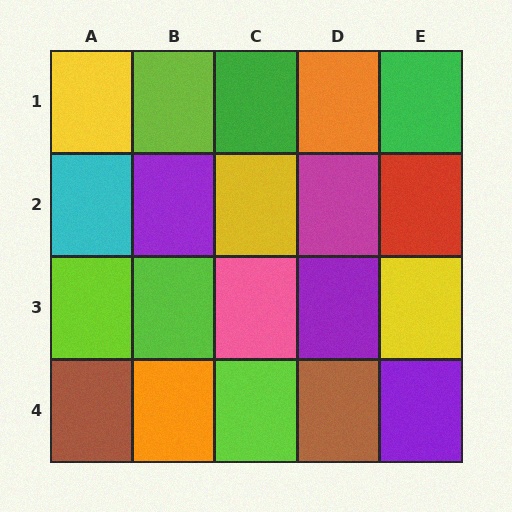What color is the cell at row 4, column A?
Brown.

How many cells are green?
2 cells are green.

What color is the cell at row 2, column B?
Purple.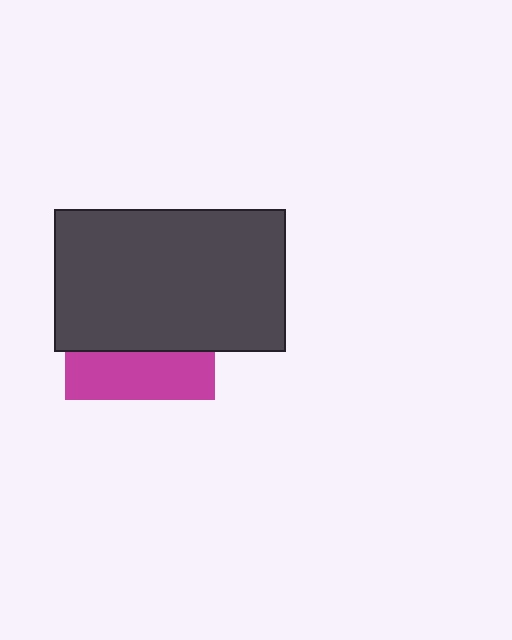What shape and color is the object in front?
The object in front is a dark gray rectangle.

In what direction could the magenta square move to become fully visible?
The magenta square could move down. That would shift it out from behind the dark gray rectangle entirely.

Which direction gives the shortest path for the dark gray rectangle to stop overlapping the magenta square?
Moving up gives the shortest separation.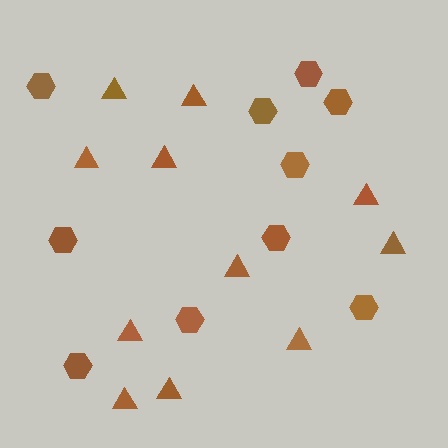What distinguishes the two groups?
There are 2 groups: one group of hexagons (10) and one group of triangles (11).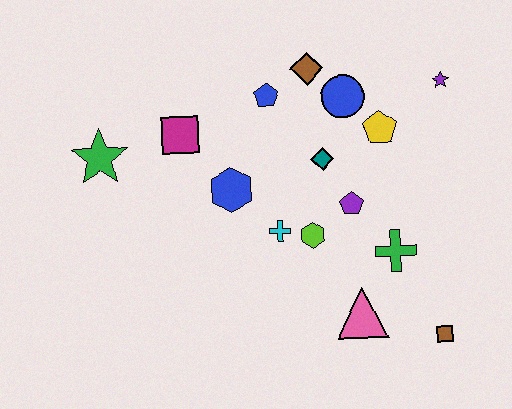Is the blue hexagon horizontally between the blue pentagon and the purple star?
No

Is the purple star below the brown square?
No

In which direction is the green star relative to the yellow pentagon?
The green star is to the left of the yellow pentagon.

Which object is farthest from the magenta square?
The brown square is farthest from the magenta square.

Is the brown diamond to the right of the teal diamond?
No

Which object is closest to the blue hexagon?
The cyan cross is closest to the blue hexagon.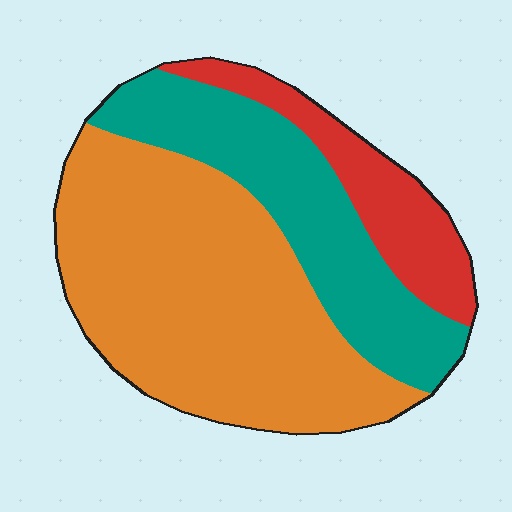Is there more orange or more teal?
Orange.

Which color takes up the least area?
Red, at roughly 15%.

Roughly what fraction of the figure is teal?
Teal takes up about one third (1/3) of the figure.